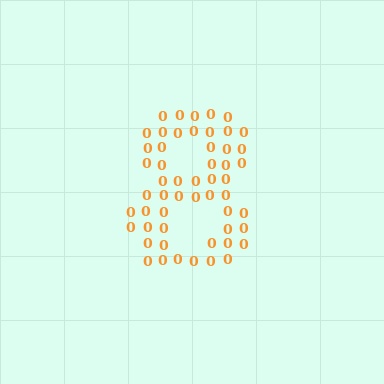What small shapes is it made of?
It is made of small digit 0's.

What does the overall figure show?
The overall figure shows the digit 8.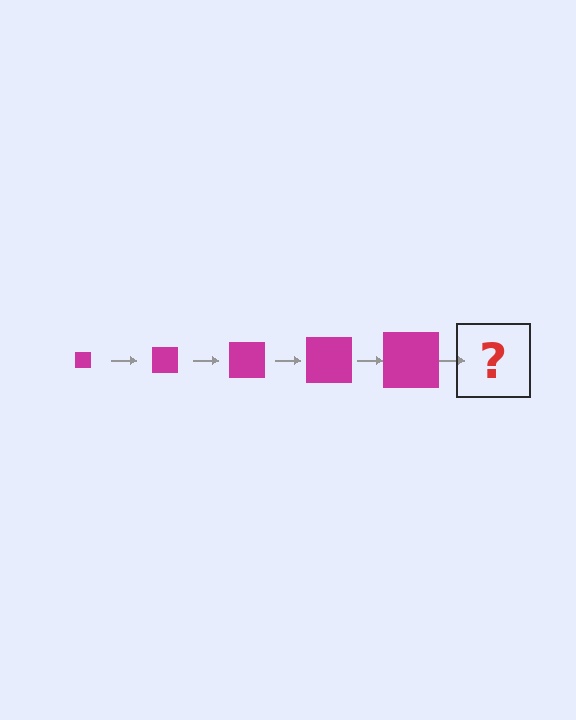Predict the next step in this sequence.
The next step is a magenta square, larger than the previous one.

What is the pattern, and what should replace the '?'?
The pattern is that the square gets progressively larger each step. The '?' should be a magenta square, larger than the previous one.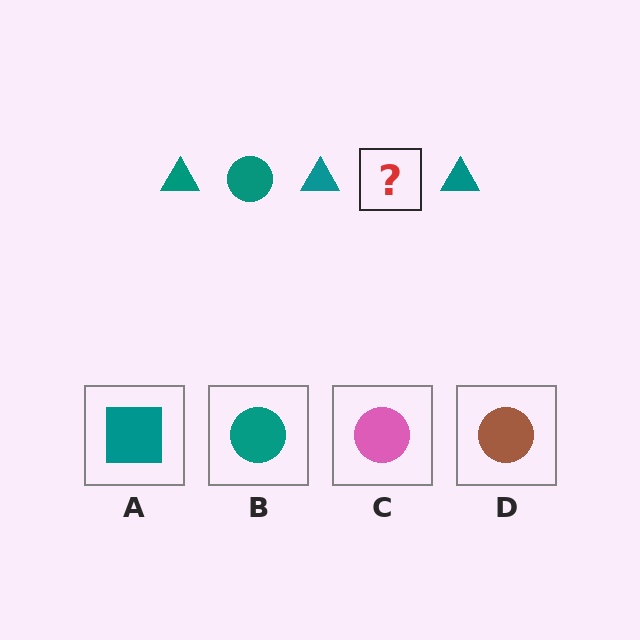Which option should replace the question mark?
Option B.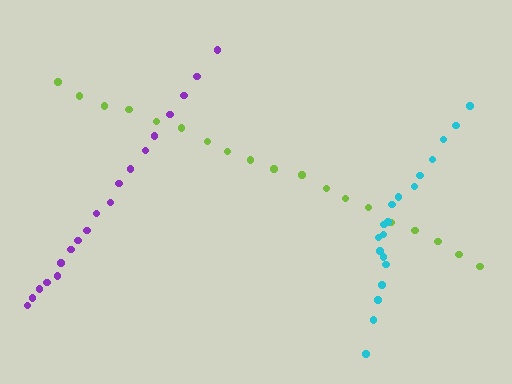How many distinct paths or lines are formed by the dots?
There are 3 distinct paths.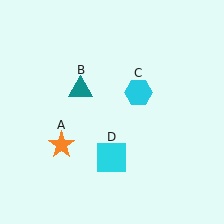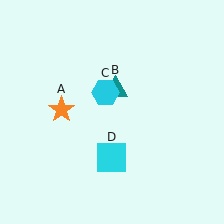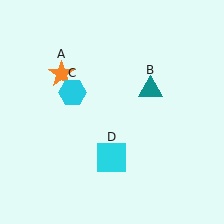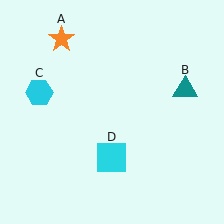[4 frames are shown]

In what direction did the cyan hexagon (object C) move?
The cyan hexagon (object C) moved left.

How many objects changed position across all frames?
3 objects changed position: orange star (object A), teal triangle (object B), cyan hexagon (object C).